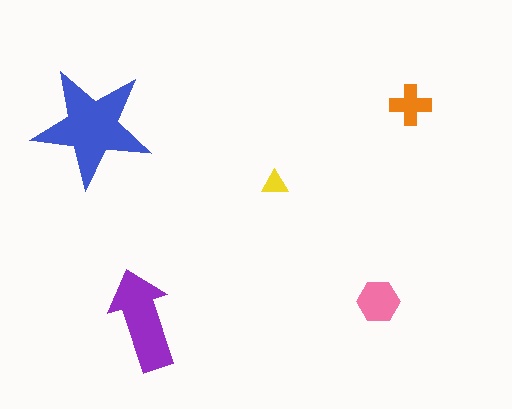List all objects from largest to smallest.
The blue star, the purple arrow, the pink hexagon, the orange cross, the yellow triangle.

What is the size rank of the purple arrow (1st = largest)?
2nd.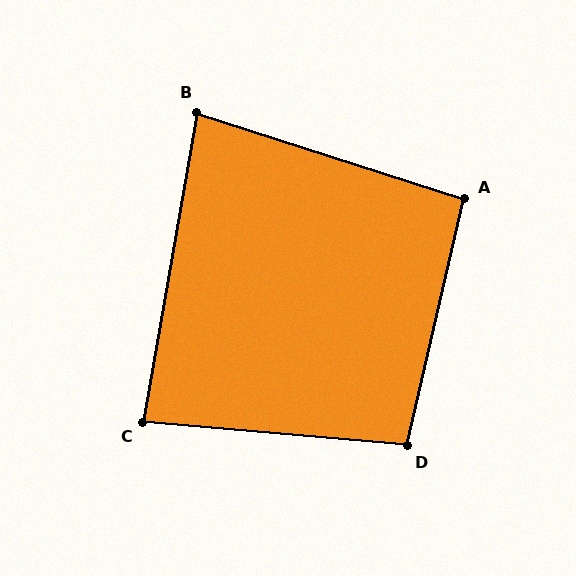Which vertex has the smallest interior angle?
B, at approximately 82 degrees.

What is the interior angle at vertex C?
Approximately 85 degrees (approximately right).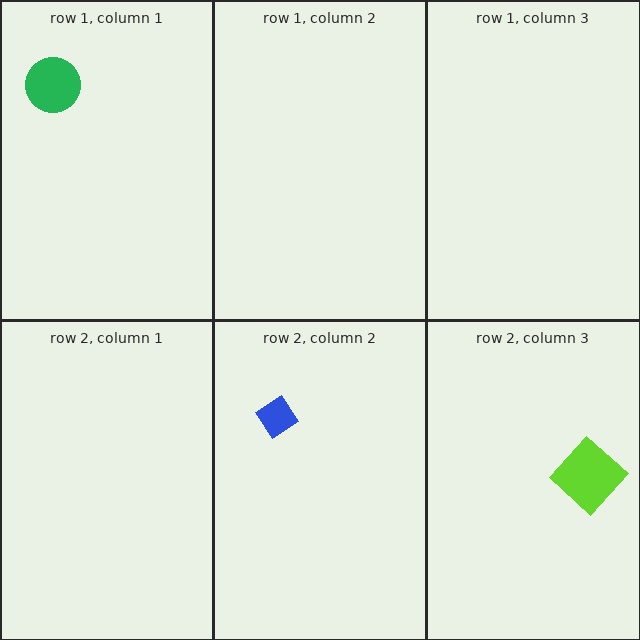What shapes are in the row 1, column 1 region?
The green circle.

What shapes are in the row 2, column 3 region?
The lime diamond.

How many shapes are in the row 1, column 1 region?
1.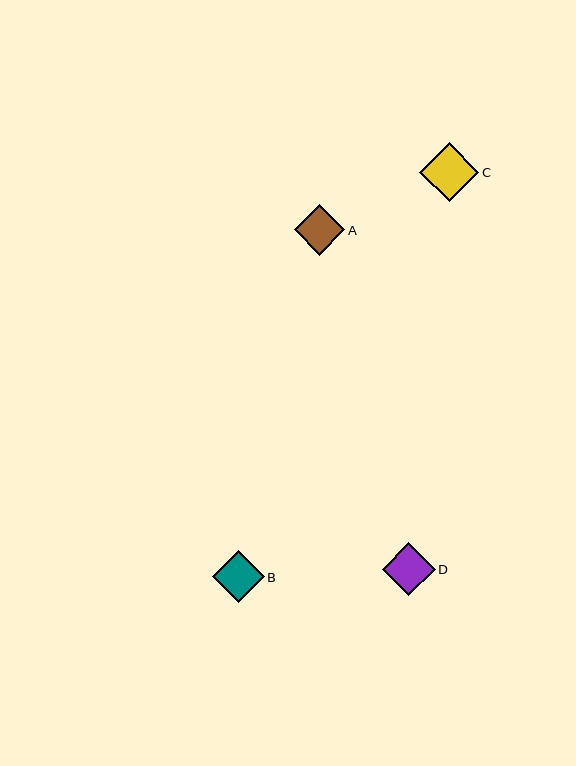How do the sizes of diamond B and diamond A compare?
Diamond B and diamond A are approximately the same size.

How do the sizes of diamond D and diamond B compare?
Diamond D and diamond B are approximately the same size.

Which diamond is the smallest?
Diamond A is the smallest with a size of approximately 50 pixels.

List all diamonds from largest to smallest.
From largest to smallest: C, D, B, A.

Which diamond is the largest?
Diamond C is the largest with a size of approximately 59 pixels.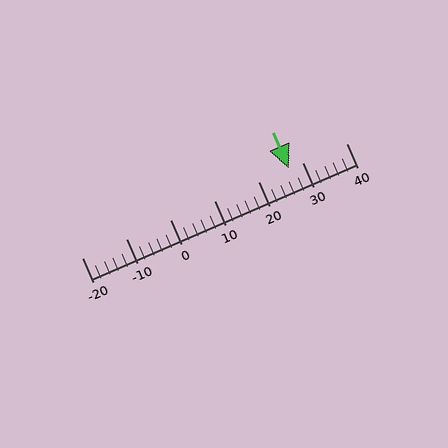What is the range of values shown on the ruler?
The ruler shows values from -20 to 40.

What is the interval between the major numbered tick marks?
The major tick marks are spaced 10 units apart.